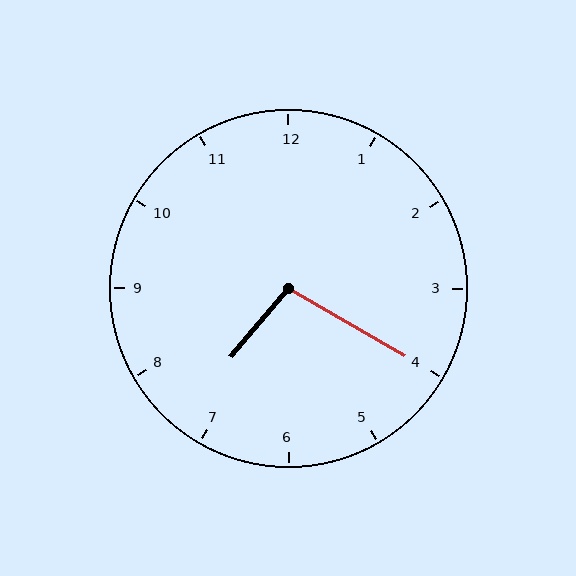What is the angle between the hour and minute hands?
Approximately 100 degrees.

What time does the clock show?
7:20.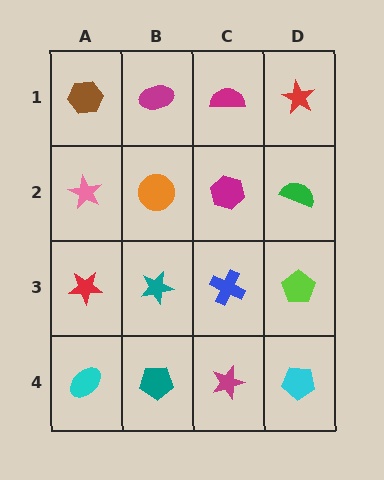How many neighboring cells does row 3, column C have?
4.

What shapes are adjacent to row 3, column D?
A green semicircle (row 2, column D), a cyan pentagon (row 4, column D), a blue cross (row 3, column C).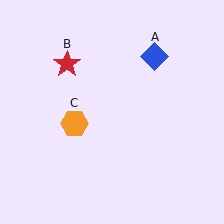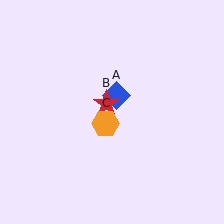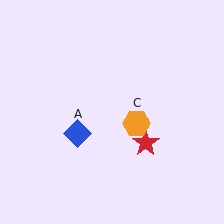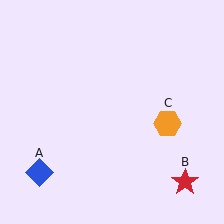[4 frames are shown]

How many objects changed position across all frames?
3 objects changed position: blue diamond (object A), red star (object B), orange hexagon (object C).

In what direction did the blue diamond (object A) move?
The blue diamond (object A) moved down and to the left.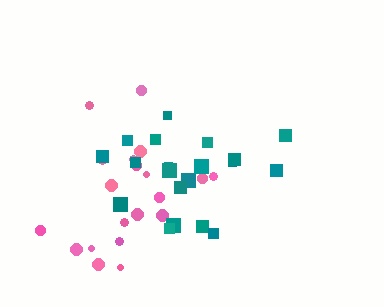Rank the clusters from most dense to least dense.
pink, teal.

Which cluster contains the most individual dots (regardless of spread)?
Pink (20).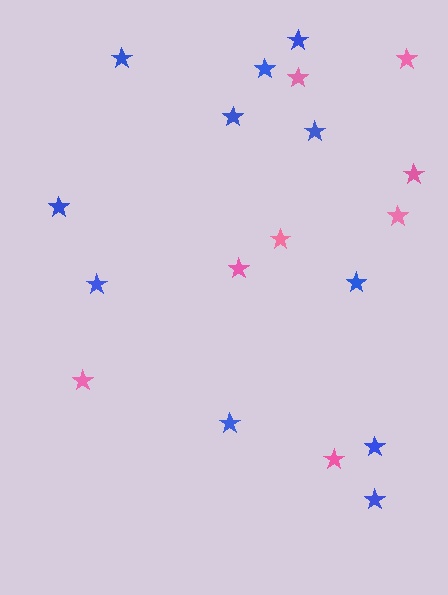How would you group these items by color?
There are 2 groups: one group of pink stars (8) and one group of blue stars (11).